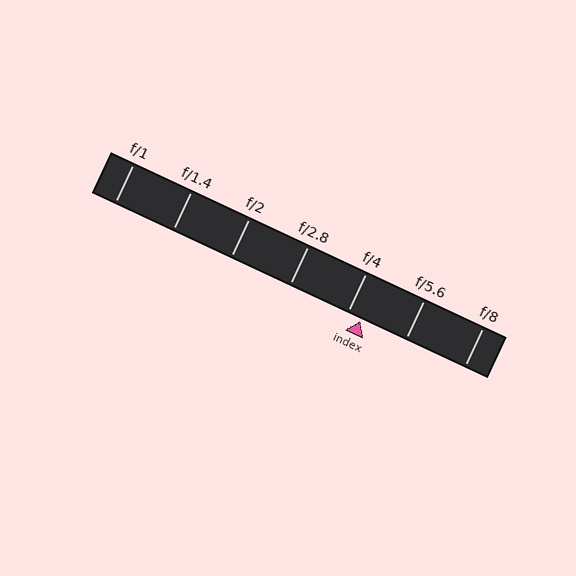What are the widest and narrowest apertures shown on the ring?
The widest aperture shown is f/1 and the narrowest is f/8.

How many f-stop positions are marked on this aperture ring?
There are 7 f-stop positions marked.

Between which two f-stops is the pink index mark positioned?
The index mark is between f/4 and f/5.6.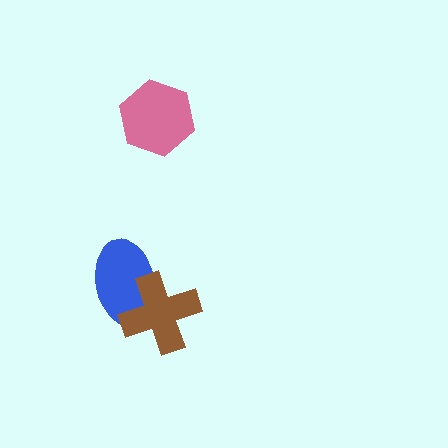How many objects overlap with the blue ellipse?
1 object overlaps with the blue ellipse.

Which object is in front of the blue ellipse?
The brown cross is in front of the blue ellipse.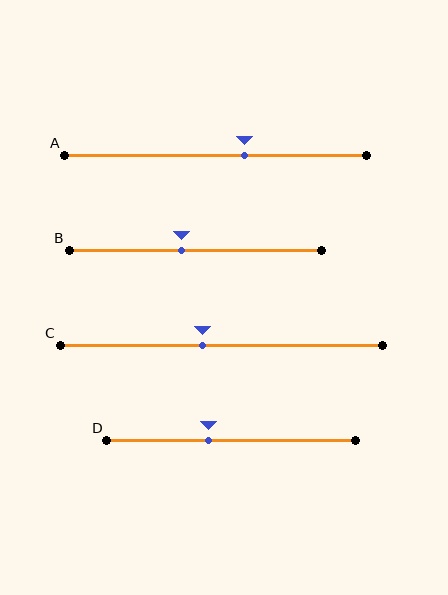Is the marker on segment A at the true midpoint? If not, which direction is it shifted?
No, the marker on segment A is shifted to the right by about 10% of the segment length.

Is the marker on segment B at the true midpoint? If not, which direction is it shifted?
No, the marker on segment B is shifted to the left by about 5% of the segment length.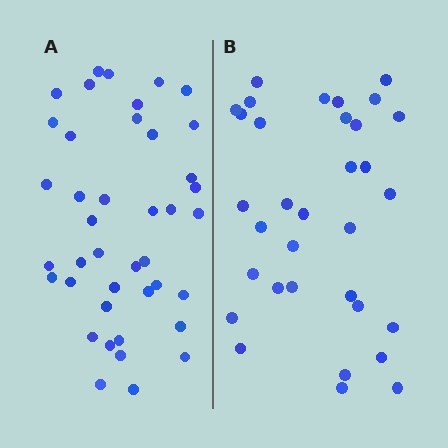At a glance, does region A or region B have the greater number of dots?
Region A (the left region) has more dots.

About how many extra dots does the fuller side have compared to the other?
Region A has roughly 8 or so more dots than region B.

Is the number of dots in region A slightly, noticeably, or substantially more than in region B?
Region A has only slightly more — the two regions are fairly close. The ratio is roughly 1.2 to 1.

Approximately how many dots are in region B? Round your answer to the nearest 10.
About 30 dots. (The exact count is 33, which rounds to 30.)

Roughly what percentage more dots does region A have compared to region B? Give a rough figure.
About 25% more.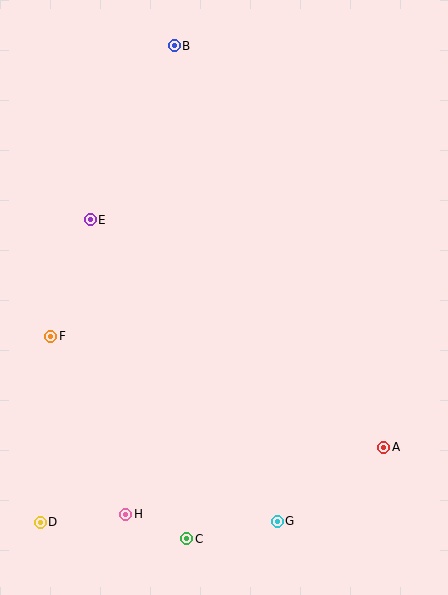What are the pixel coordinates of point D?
Point D is at (40, 522).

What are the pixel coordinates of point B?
Point B is at (174, 46).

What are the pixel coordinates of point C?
Point C is at (187, 539).